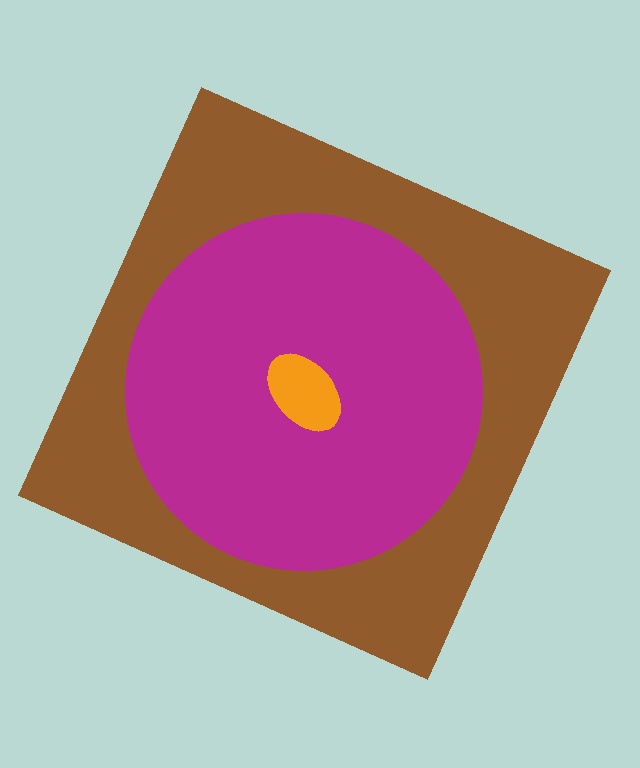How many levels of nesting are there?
3.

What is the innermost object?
The orange ellipse.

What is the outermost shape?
The brown square.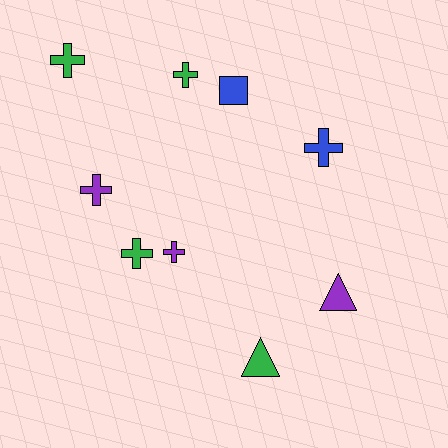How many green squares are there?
There are no green squares.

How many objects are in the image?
There are 9 objects.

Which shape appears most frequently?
Cross, with 6 objects.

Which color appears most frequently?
Green, with 4 objects.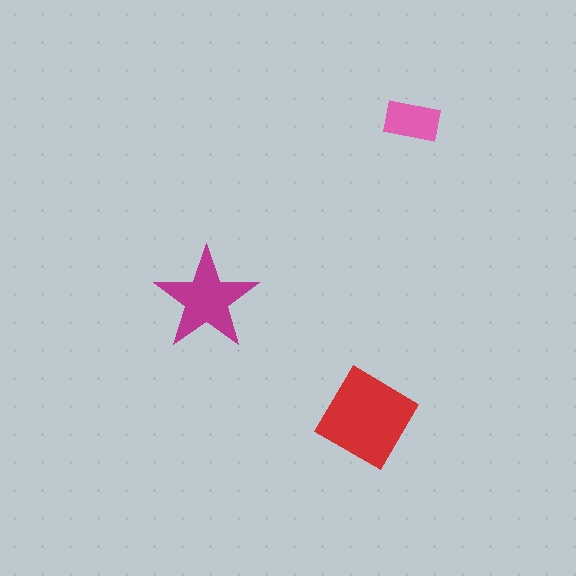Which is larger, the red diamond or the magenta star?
The red diamond.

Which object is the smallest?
The pink rectangle.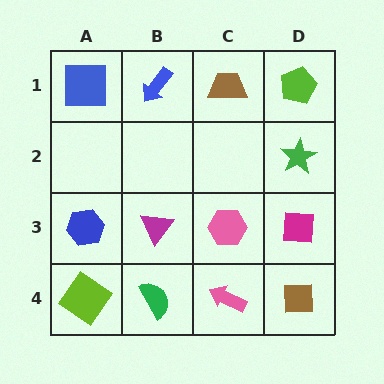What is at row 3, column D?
A magenta square.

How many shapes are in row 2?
1 shape.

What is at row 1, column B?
A blue arrow.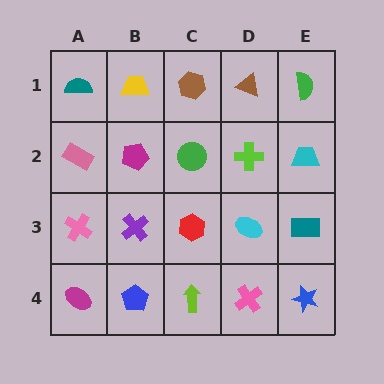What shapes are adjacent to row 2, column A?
A teal semicircle (row 1, column A), a pink cross (row 3, column A), a magenta pentagon (row 2, column B).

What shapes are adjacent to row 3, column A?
A pink rectangle (row 2, column A), a magenta ellipse (row 4, column A), a purple cross (row 3, column B).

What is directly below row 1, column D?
A lime cross.